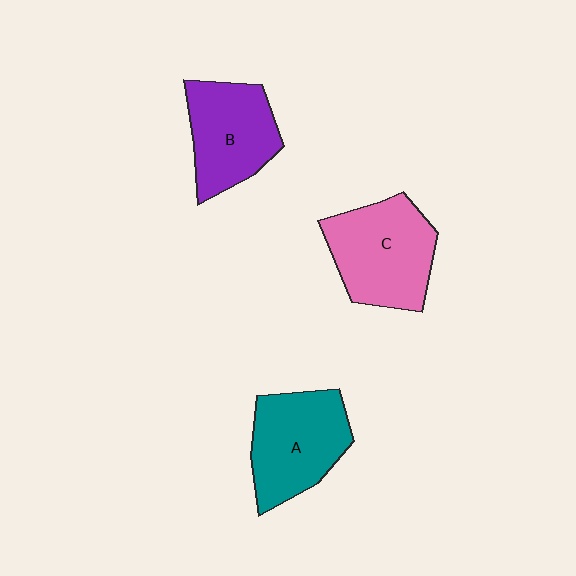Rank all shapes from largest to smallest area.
From largest to smallest: C (pink), A (teal), B (purple).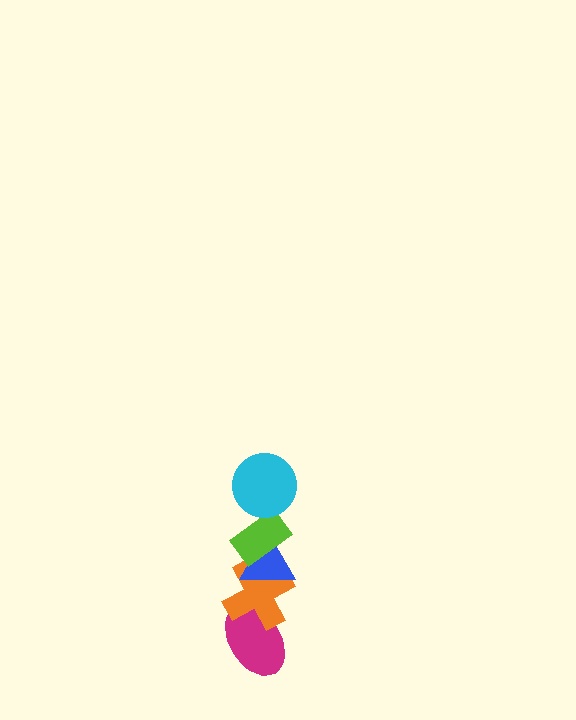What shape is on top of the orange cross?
The blue triangle is on top of the orange cross.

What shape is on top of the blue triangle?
The lime rectangle is on top of the blue triangle.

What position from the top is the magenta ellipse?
The magenta ellipse is 5th from the top.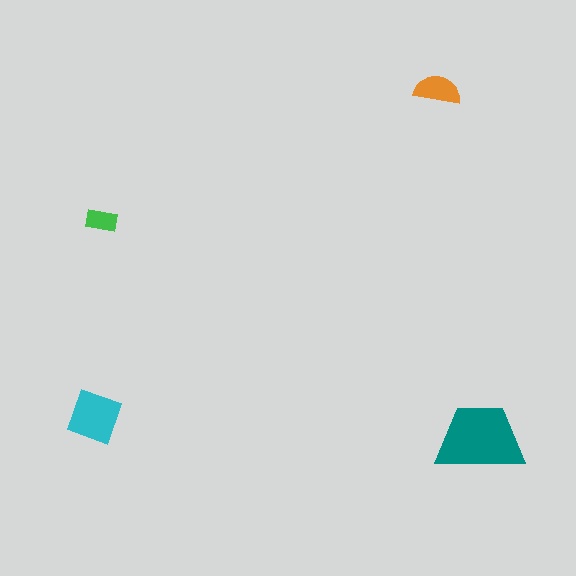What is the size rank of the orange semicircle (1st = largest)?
3rd.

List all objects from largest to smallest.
The teal trapezoid, the cyan diamond, the orange semicircle, the green rectangle.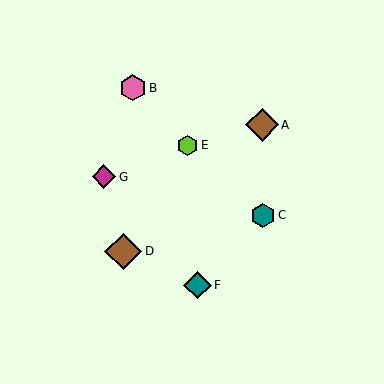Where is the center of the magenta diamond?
The center of the magenta diamond is at (104, 177).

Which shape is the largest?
The brown diamond (labeled D) is the largest.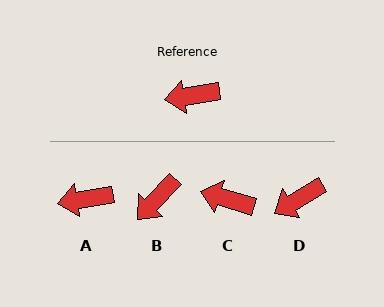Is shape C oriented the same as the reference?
No, it is off by about 26 degrees.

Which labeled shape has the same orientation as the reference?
A.